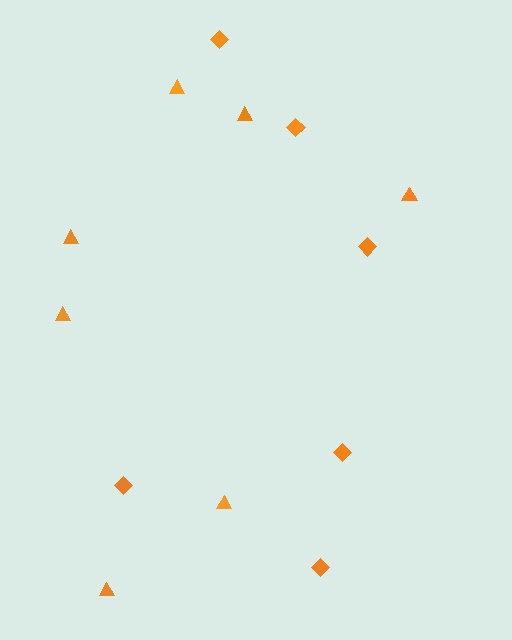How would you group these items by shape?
There are 2 groups: one group of triangles (7) and one group of diamonds (6).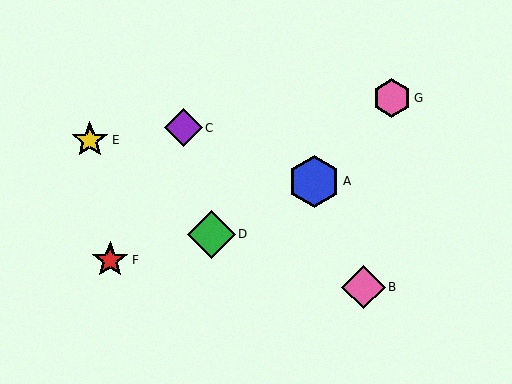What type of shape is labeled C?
Shape C is a purple diamond.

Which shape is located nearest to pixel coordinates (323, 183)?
The blue hexagon (labeled A) at (314, 181) is nearest to that location.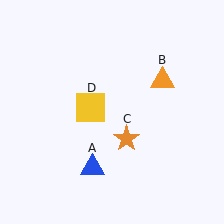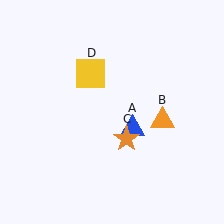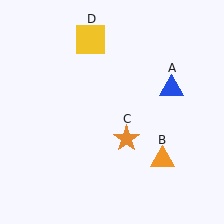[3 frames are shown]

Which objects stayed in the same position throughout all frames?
Orange star (object C) remained stationary.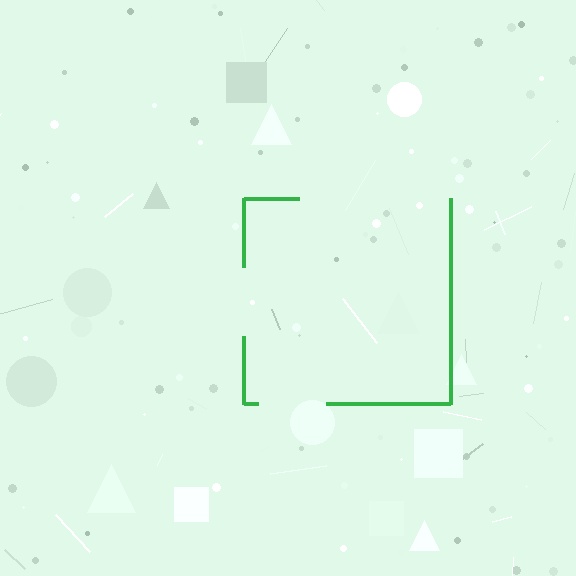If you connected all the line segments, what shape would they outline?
They would outline a square.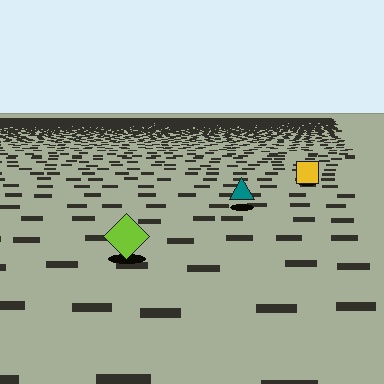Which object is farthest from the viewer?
The yellow square is farthest from the viewer. It appears smaller and the ground texture around it is denser.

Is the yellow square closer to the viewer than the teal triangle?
No. The teal triangle is closer — you can tell from the texture gradient: the ground texture is coarser near it.